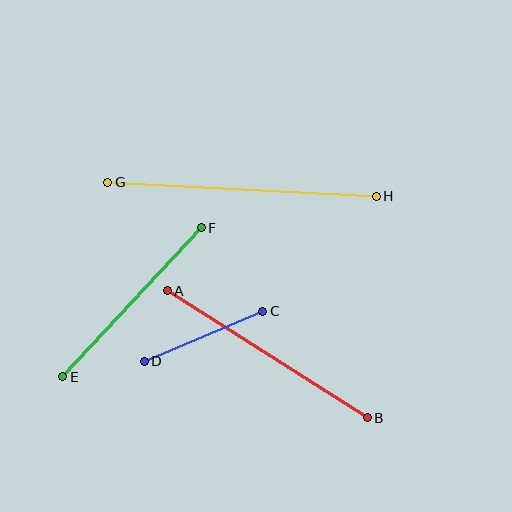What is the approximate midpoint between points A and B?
The midpoint is at approximately (267, 354) pixels.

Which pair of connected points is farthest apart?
Points G and H are farthest apart.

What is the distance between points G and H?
The distance is approximately 269 pixels.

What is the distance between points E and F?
The distance is approximately 203 pixels.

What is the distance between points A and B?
The distance is approximately 237 pixels.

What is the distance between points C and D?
The distance is approximately 128 pixels.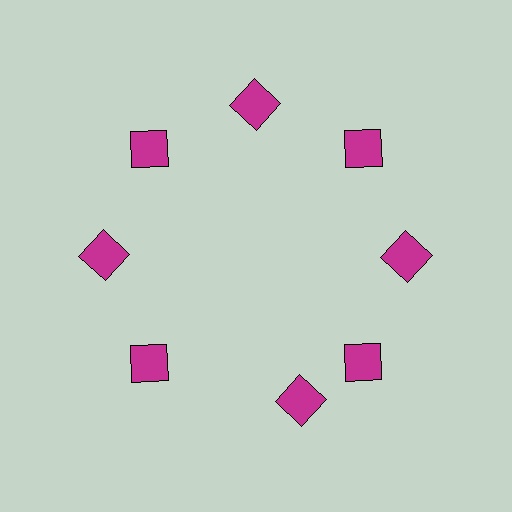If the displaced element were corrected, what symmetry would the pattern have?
It would have 8-fold rotational symmetry — the pattern would map onto itself every 45 degrees.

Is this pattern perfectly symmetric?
No. The 8 magenta squares are arranged in a ring, but one element near the 6 o'clock position is rotated out of alignment along the ring, breaking the 8-fold rotational symmetry.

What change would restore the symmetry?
The symmetry would be restored by rotating it back into even spacing with its neighbors so that all 8 squares sit at equal angles and equal distance from the center.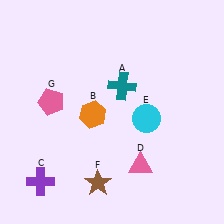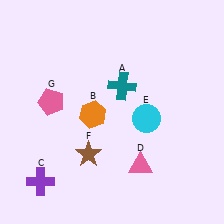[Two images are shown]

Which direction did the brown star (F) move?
The brown star (F) moved up.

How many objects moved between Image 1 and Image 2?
1 object moved between the two images.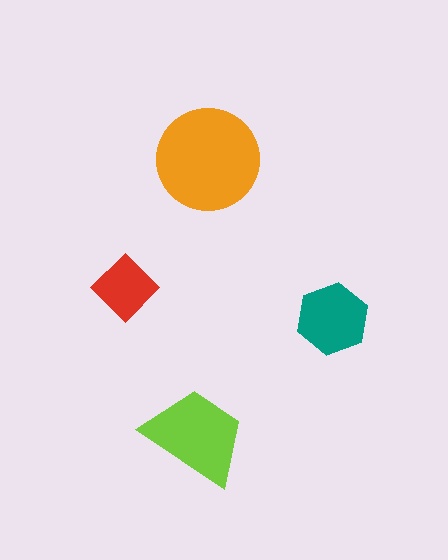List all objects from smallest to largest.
The red diamond, the teal hexagon, the lime trapezoid, the orange circle.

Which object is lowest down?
The lime trapezoid is bottommost.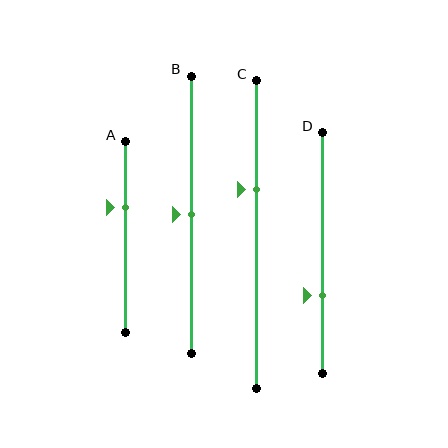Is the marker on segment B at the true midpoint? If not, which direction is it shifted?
Yes, the marker on segment B is at the true midpoint.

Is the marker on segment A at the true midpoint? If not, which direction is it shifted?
No, the marker on segment A is shifted upward by about 15% of the segment length.